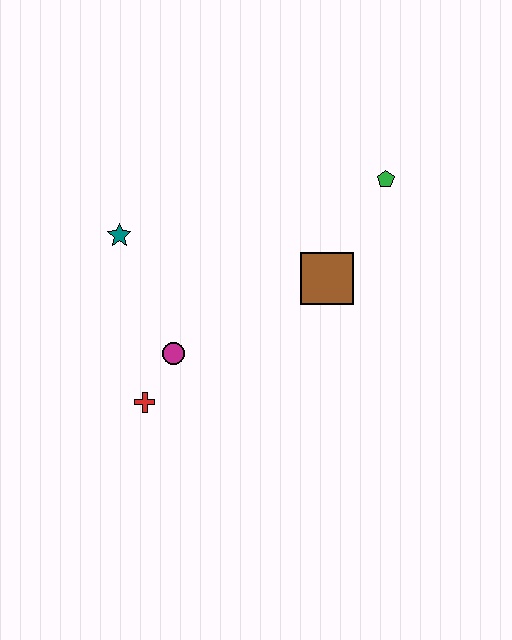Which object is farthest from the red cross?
The green pentagon is farthest from the red cross.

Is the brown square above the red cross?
Yes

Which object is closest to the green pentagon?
The brown square is closest to the green pentagon.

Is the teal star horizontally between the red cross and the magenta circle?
No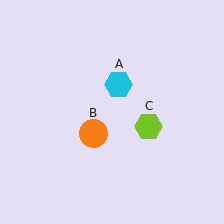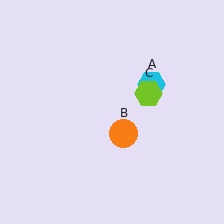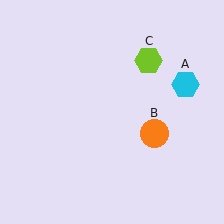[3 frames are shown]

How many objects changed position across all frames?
3 objects changed position: cyan hexagon (object A), orange circle (object B), lime hexagon (object C).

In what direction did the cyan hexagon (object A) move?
The cyan hexagon (object A) moved right.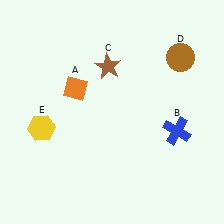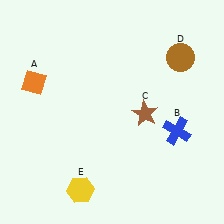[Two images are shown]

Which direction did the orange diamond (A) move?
The orange diamond (A) moved left.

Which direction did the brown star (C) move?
The brown star (C) moved down.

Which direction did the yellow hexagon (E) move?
The yellow hexagon (E) moved down.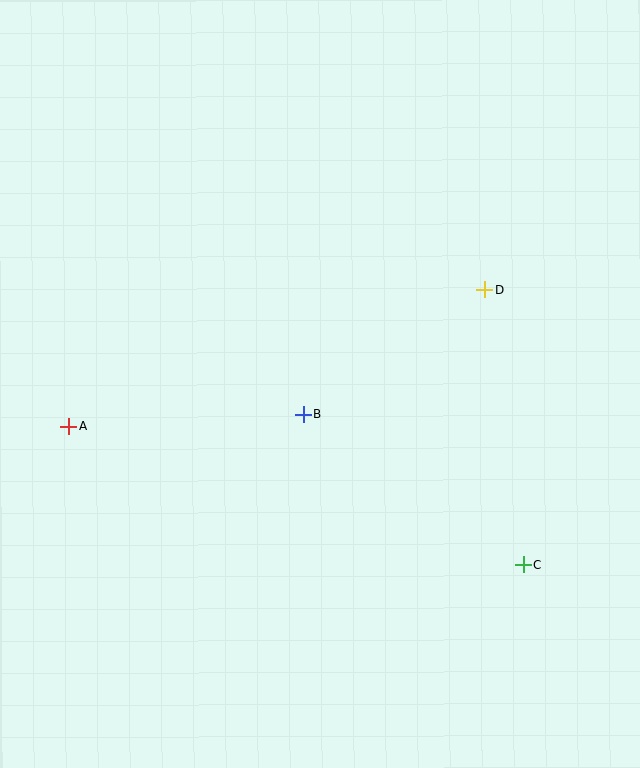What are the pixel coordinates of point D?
Point D is at (484, 290).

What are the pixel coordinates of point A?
Point A is at (69, 426).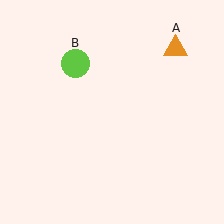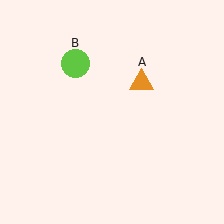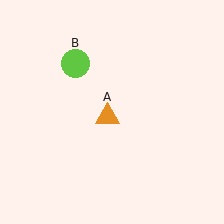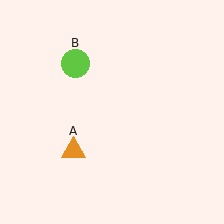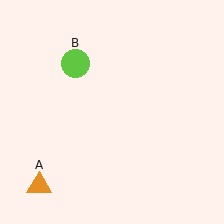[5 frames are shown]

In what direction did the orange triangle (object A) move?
The orange triangle (object A) moved down and to the left.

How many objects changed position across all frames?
1 object changed position: orange triangle (object A).